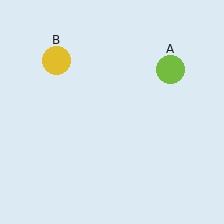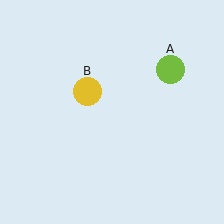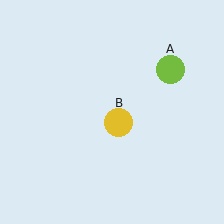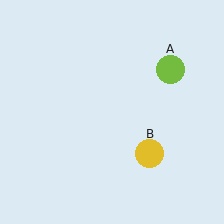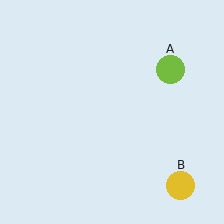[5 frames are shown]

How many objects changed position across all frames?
1 object changed position: yellow circle (object B).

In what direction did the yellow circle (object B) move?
The yellow circle (object B) moved down and to the right.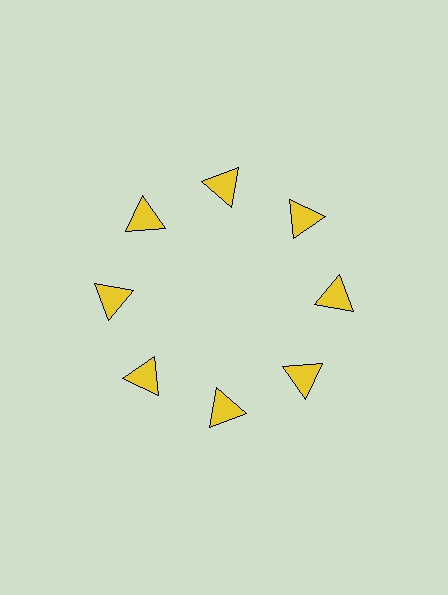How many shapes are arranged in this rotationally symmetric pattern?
There are 8 shapes, arranged in 8 groups of 1.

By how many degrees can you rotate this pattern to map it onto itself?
The pattern maps onto itself every 45 degrees of rotation.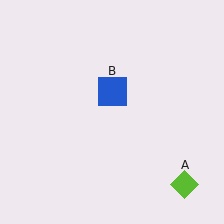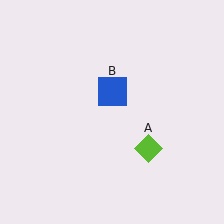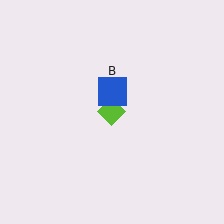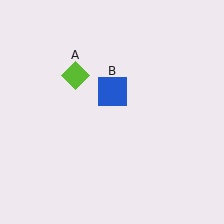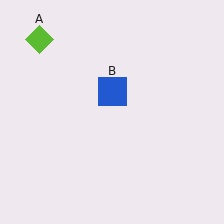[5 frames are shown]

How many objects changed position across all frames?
1 object changed position: lime diamond (object A).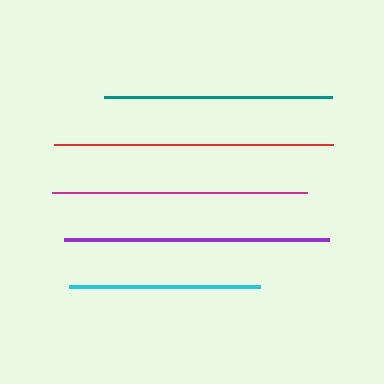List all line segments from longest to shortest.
From longest to shortest: red, purple, magenta, teal, cyan.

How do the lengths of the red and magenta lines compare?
The red and magenta lines are approximately the same length.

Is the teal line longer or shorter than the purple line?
The purple line is longer than the teal line.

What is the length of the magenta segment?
The magenta segment is approximately 256 pixels long.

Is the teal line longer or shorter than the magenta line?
The magenta line is longer than the teal line.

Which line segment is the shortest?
The cyan line is the shortest at approximately 191 pixels.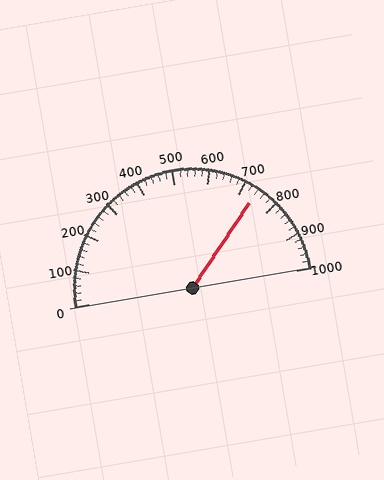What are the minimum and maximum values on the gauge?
The gauge ranges from 0 to 1000.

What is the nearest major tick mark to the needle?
The nearest major tick mark is 700.